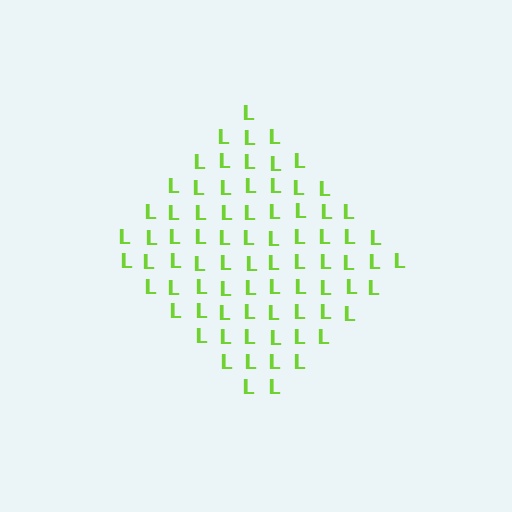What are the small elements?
The small elements are letter L's.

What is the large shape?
The large shape is a diamond.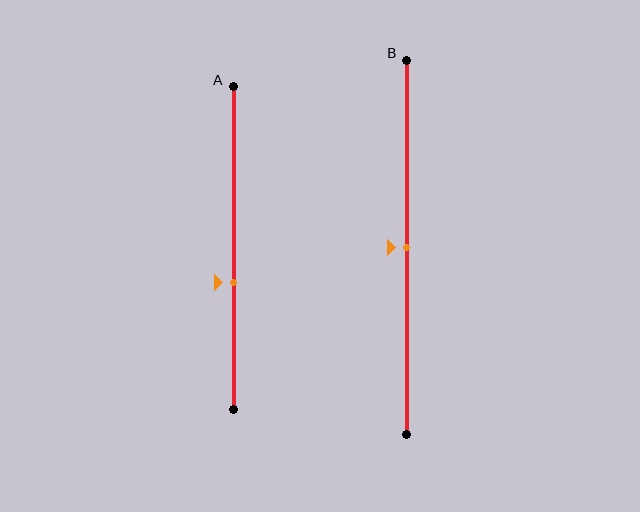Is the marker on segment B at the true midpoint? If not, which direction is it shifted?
Yes, the marker on segment B is at the true midpoint.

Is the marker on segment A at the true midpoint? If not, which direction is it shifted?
No, the marker on segment A is shifted downward by about 11% of the segment length.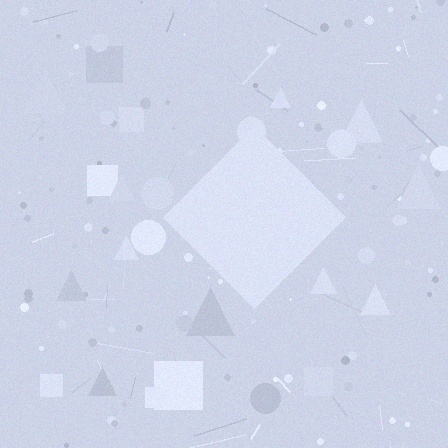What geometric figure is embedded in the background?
A diamond is embedded in the background.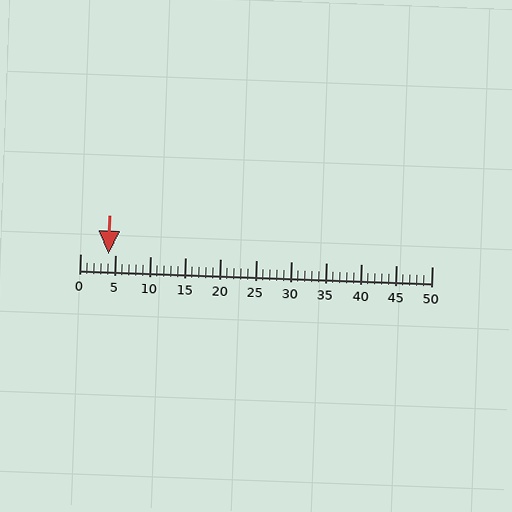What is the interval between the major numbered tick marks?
The major tick marks are spaced 5 units apart.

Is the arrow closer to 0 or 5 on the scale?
The arrow is closer to 5.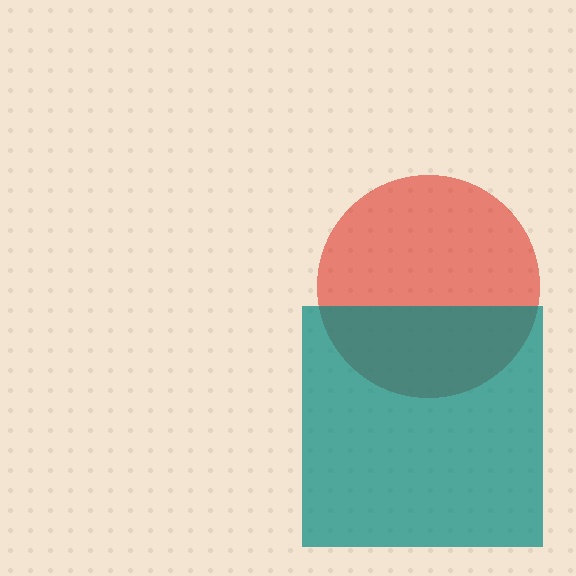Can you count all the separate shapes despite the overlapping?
Yes, there are 2 separate shapes.